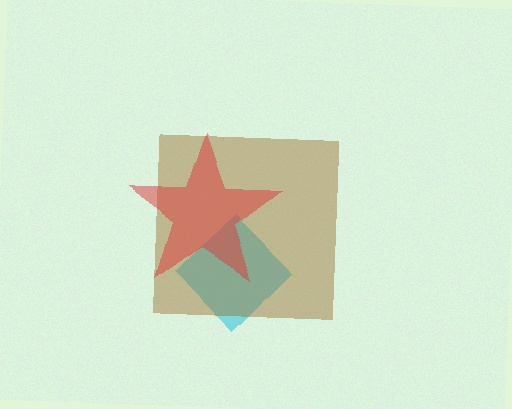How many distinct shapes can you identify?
There are 3 distinct shapes: a cyan diamond, a brown square, a red star.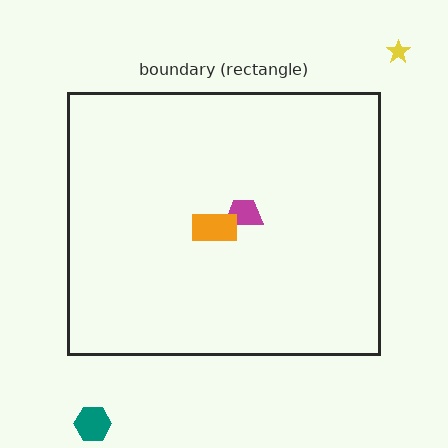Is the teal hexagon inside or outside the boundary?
Outside.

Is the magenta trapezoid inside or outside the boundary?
Inside.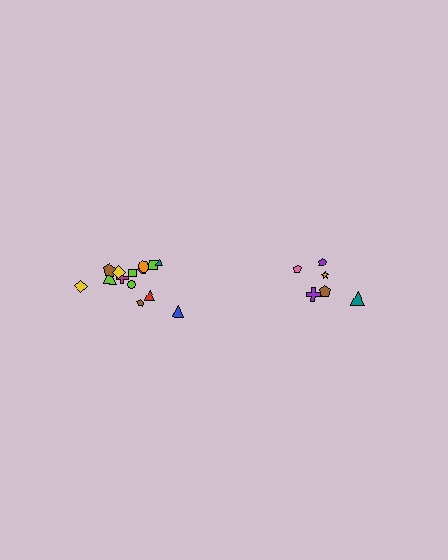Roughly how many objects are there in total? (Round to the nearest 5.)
Roughly 20 objects in total.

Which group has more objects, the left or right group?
The left group.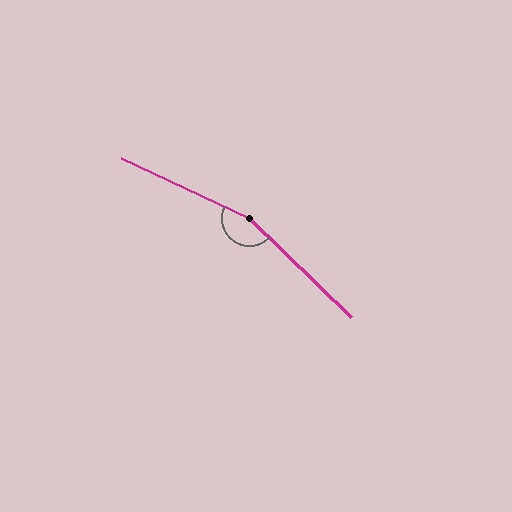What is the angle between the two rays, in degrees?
Approximately 161 degrees.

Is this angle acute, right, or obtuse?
It is obtuse.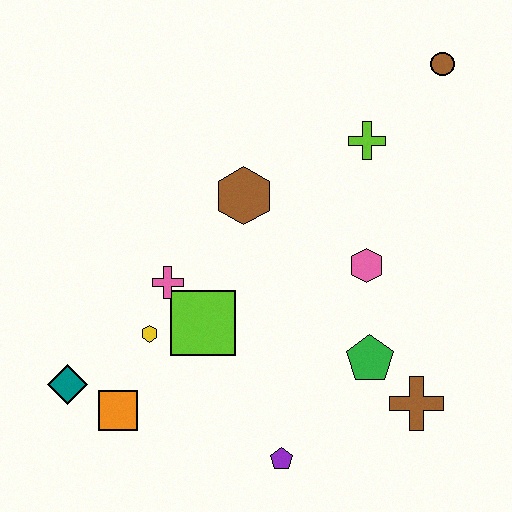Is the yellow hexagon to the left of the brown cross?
Yes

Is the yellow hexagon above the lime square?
No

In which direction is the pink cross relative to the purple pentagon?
The pink cross is above the purple pentagon.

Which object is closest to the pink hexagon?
The green pentagon is closest to the pink hexagon.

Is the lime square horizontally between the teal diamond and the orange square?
No